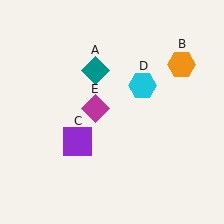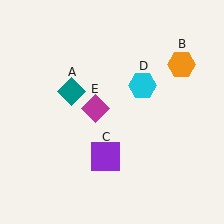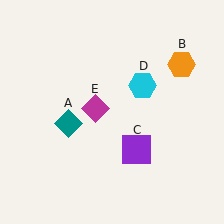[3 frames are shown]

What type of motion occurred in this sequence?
The teal diamond (object A), purple square (object C) rotated counterclockwise around the center of the scene.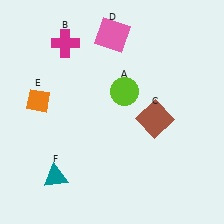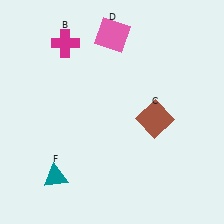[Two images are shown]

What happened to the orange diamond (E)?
The orange diamond (E) was removed in Image 2. It was in the top-left area of Image 1.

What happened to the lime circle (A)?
The lime circle (A) was removed in Image 2. It was in the top-right area of Image 1.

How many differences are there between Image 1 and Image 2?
There are 2 differences between the two images.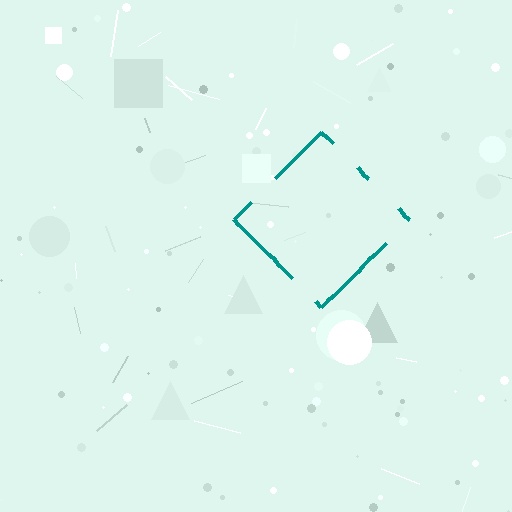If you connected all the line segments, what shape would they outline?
They would outline a diamond.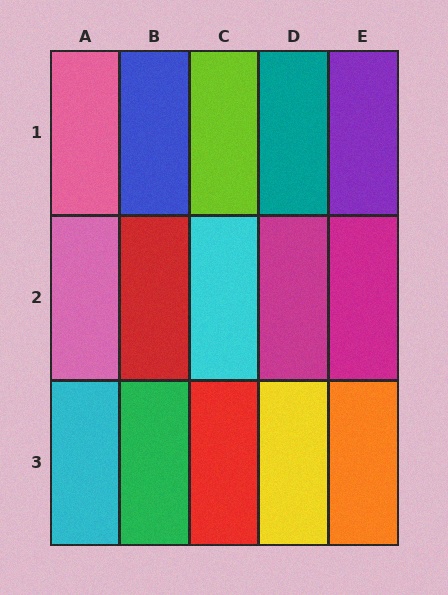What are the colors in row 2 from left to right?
Pink, red, cyan, magenta, magenta.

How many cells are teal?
1 cell is teal.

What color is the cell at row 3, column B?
Green.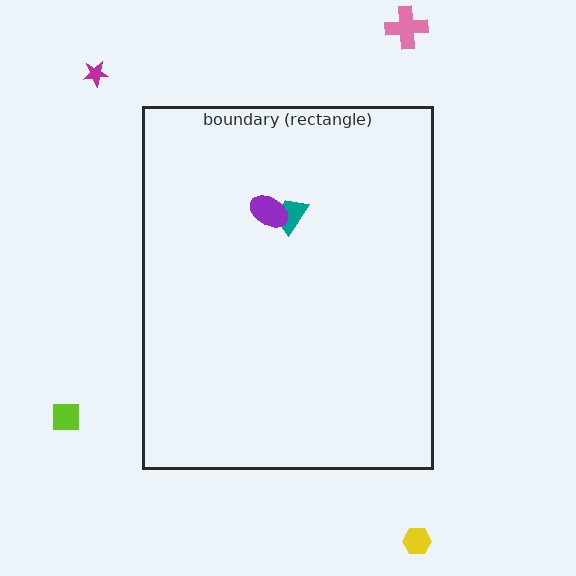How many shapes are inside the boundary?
2 inside, 4 outside.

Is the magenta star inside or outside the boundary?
Outside.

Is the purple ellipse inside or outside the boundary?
Inside.